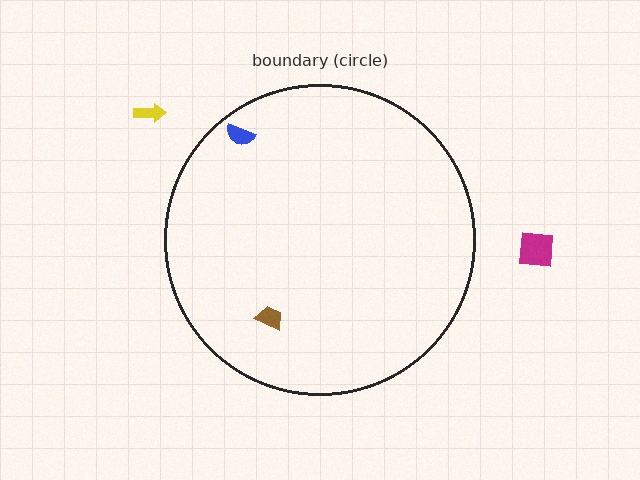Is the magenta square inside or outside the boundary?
Outside.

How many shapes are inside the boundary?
2 inside, 2 outside.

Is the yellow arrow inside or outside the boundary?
Outside.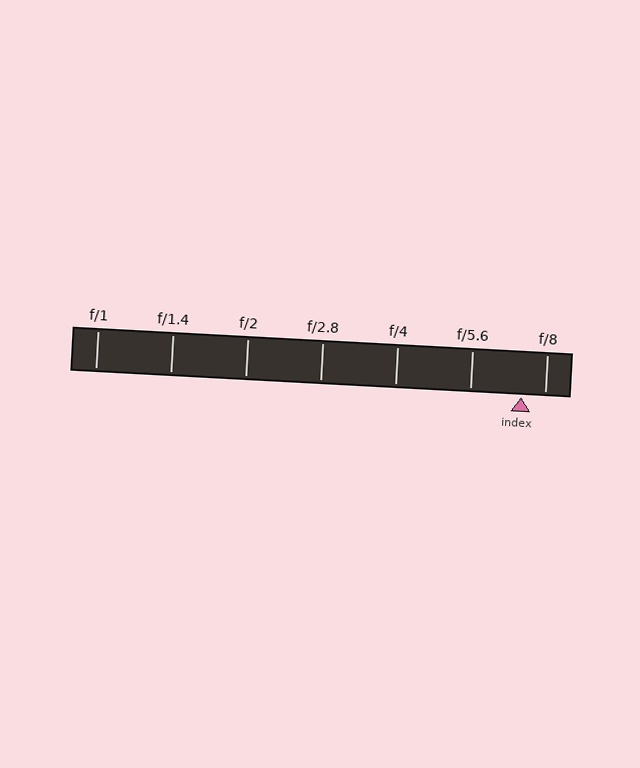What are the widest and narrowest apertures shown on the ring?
The widest aperture shown is f/1 and the narrowest is f/8.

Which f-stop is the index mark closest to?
The index mark is closest to f/8.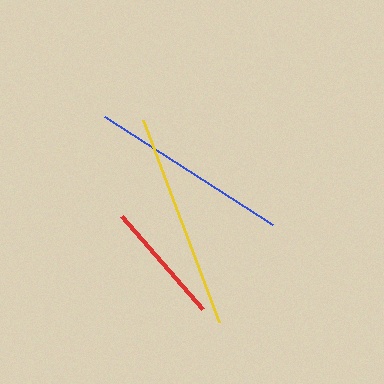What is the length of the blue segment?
The blue segment is approximately 200 pixels long.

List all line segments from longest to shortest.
From longest to shortest: yellow, blue, red.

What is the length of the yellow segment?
The yellow segment is approximately 216 pixels long.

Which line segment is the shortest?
The red line is the shortest at approximately 124 pixels.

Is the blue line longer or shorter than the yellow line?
The yellow line is longer than the blue line.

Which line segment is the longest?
The yellow line is the longest at approximately 216 pixels.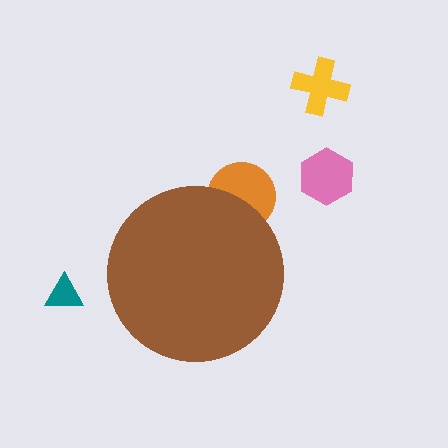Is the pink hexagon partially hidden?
No, the pink hexagon is fully visible.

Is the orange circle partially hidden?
Yes, the orange circle is partially hidden behind the brown circle.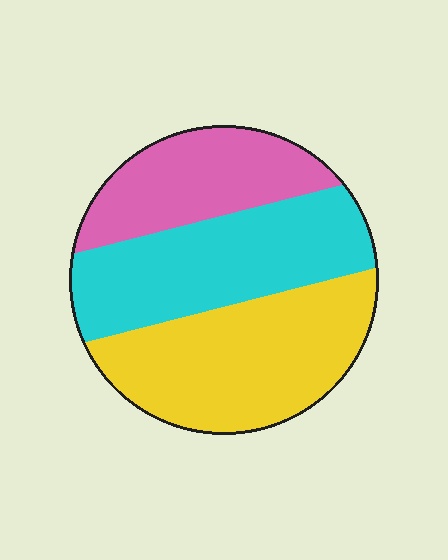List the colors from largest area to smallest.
From largest to smallest: yellow, cyan, pink.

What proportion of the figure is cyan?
Cyan covers about 35% of the figure.